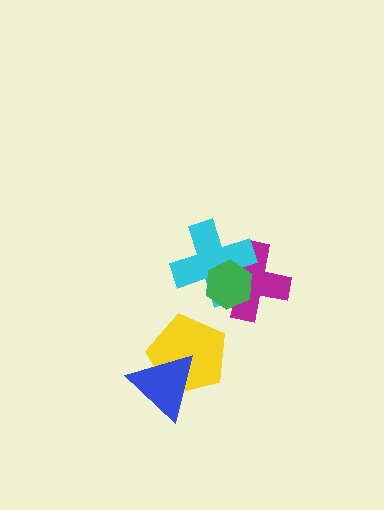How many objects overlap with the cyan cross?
2 objects overlap with the cyan cross.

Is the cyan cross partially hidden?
Yes, it is partially covered by another shape.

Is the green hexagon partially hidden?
No, no other shape covers it.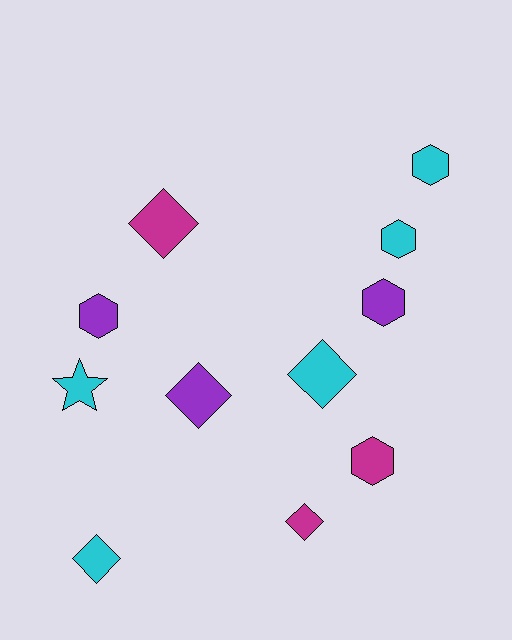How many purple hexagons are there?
There are 2 purple hexagons.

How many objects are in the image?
There are 11 objects.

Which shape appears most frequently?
Diamond, with 5 objects.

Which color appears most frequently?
Cyan, with 5 objects.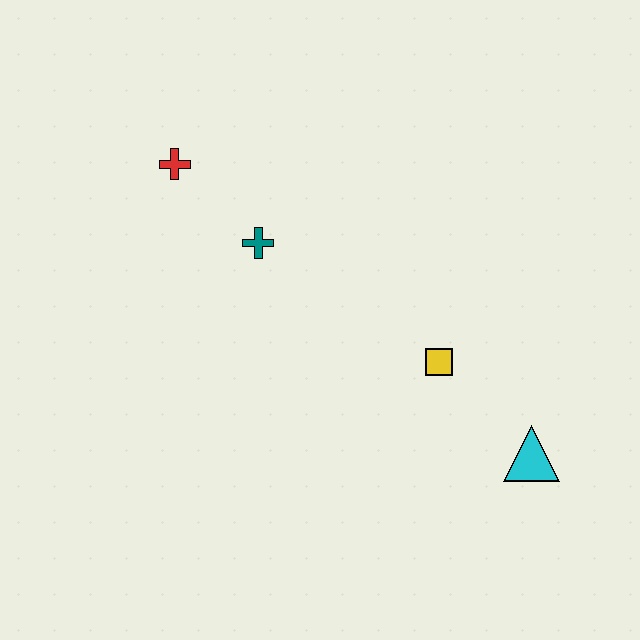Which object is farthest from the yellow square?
The red cross is farthest from the yellow square.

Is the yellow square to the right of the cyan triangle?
No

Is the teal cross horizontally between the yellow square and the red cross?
Yes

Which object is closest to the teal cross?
The red cross is closest to the teal cross.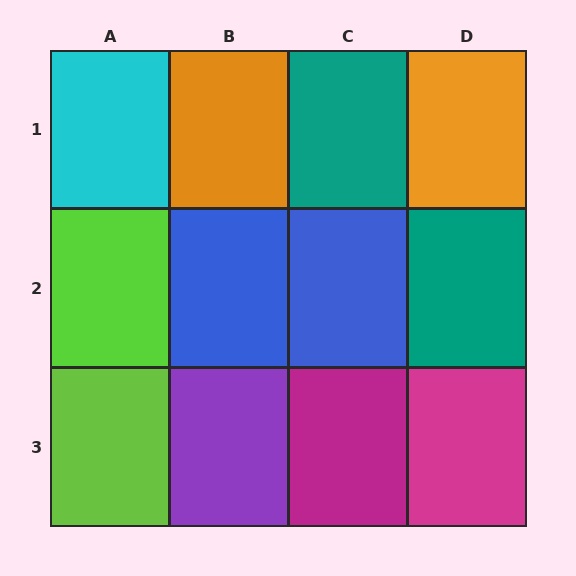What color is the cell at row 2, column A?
Lime.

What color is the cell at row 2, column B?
Blue.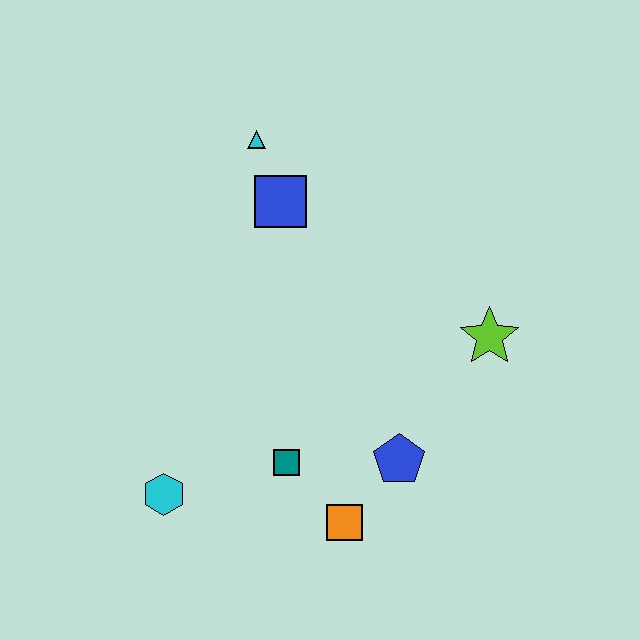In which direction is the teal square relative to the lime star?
The teal square is to the left of the lime star.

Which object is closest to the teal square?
The orange square is closest to the teal square.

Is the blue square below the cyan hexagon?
No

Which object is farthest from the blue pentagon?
The cyan triangle is farthest from the blue pentagon.